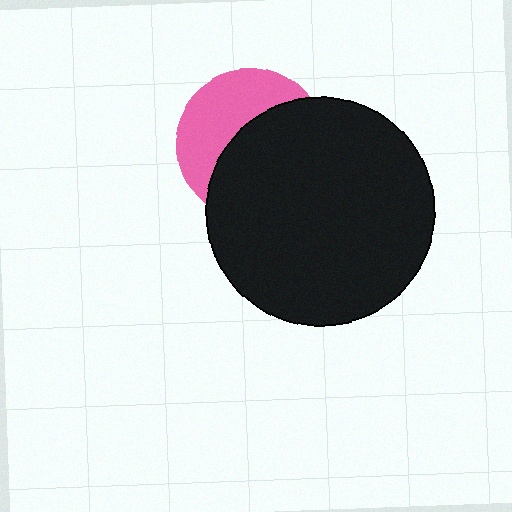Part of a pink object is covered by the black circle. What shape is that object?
It is a circle.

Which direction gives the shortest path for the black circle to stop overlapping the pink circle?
Moving toward the lower-right gives the shortest separation.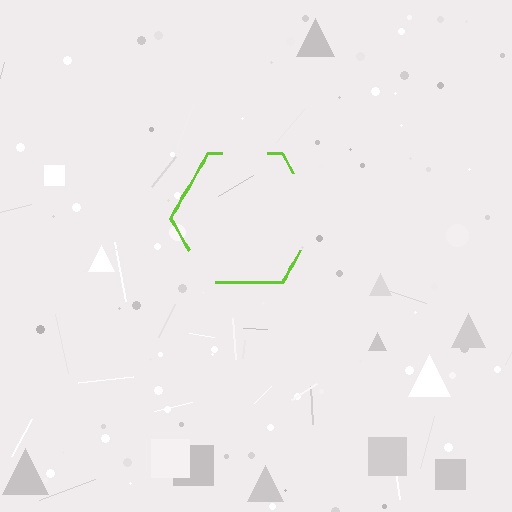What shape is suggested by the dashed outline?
The dashed outline suggests a hexagon.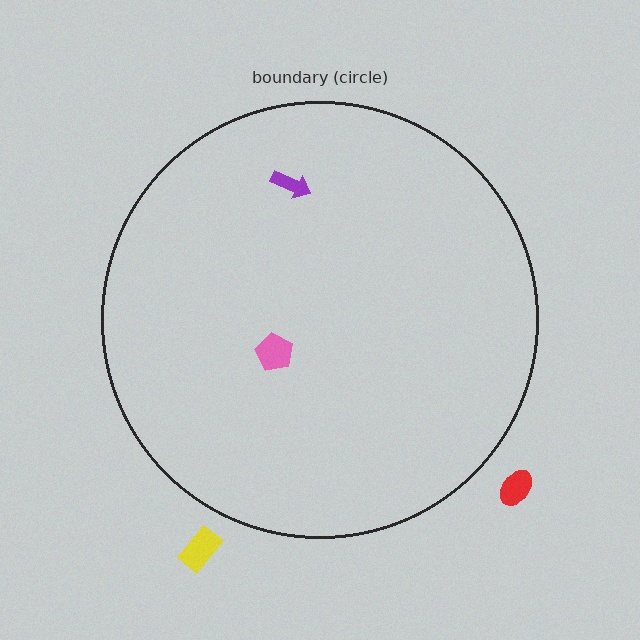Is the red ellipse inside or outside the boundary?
Outside.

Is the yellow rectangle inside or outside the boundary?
Outside.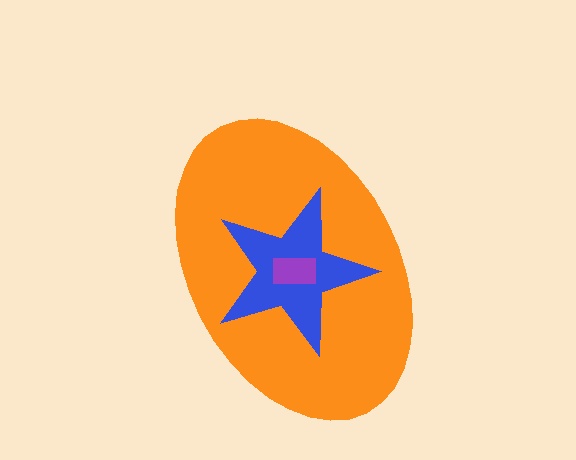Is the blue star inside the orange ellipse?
Yes.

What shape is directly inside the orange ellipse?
The blue star.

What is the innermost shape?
The purple rectangle.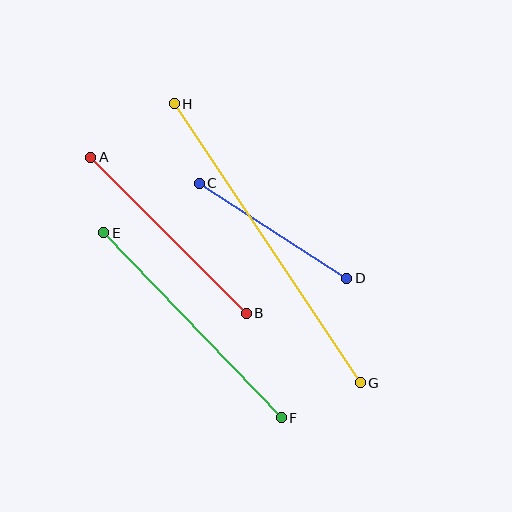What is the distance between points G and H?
The distance is approximately 336 pixels.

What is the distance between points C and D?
The distance is approximately 176 pixels.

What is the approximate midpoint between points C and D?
The midpoint is at approximately (273, 231) pixels.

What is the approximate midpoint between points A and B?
The midpoint is at approximately (168, 235) pixels.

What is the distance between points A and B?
The distance is approximately 221 pixels.